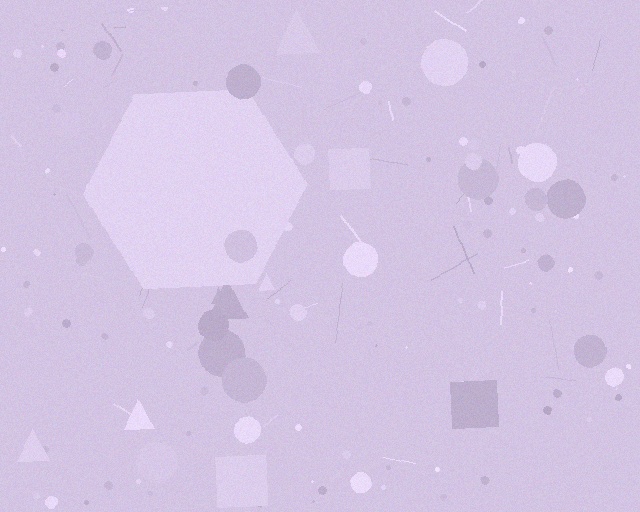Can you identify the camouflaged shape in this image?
The camouflaged shape is a hexagon.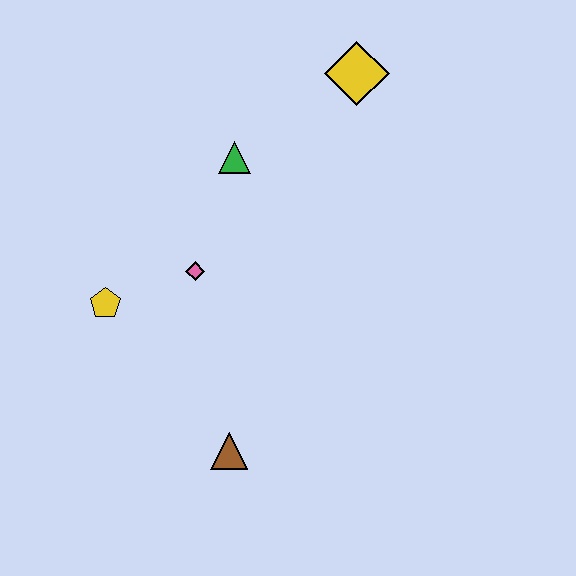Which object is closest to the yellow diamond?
The green triangle is closest to the yellow diamond.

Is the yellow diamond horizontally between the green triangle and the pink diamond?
No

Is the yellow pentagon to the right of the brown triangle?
No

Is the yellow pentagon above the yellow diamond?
No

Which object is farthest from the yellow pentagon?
The yellow diamond is farthest from the yellow pentagon.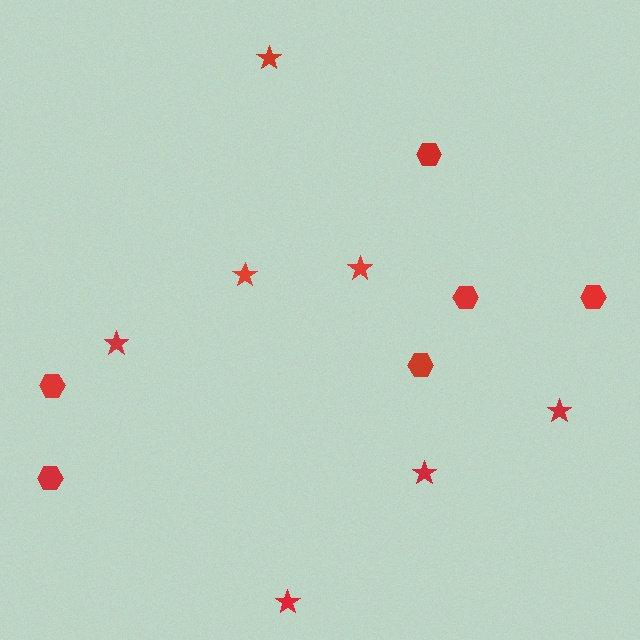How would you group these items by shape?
There are 2 groups: one group of hexagons (6) and one group of stars (7).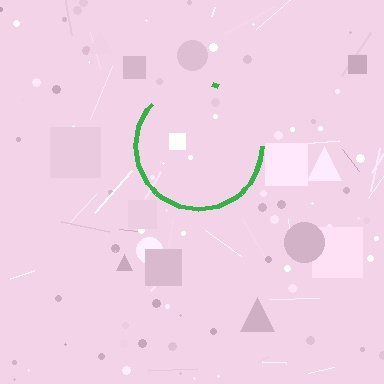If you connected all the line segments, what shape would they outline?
They would outline a circle.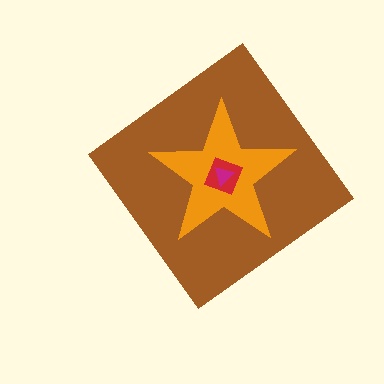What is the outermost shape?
The brown diamond.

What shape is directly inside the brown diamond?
The orange star.